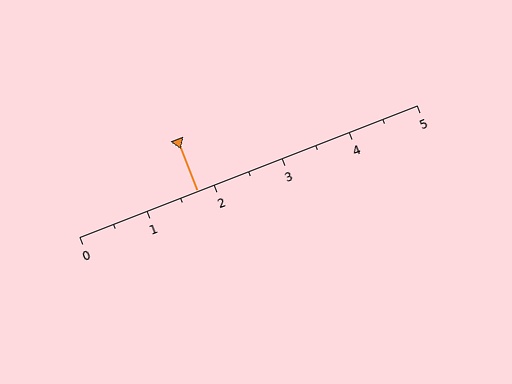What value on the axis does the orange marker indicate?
The marker indicates approximately 1.8.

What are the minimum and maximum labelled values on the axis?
The axis runs from 0 to 5.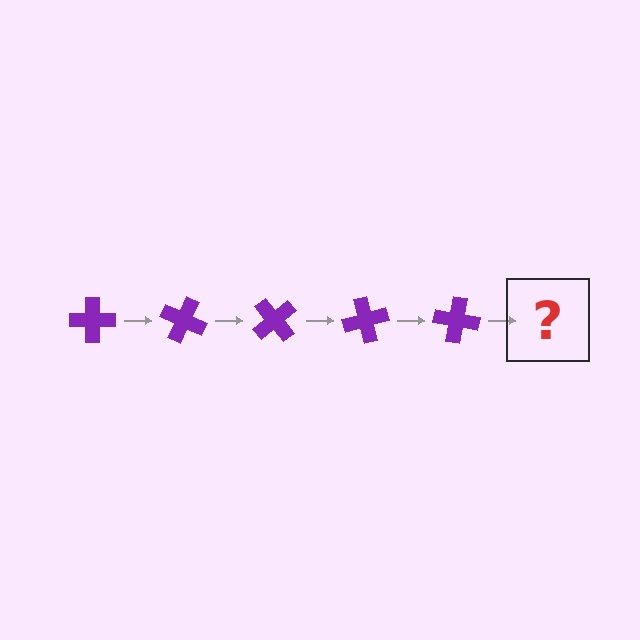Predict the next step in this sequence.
The next step is a purple cross rotated 125 degrees.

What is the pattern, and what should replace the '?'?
The pattern is that the cross rotates 25 degrees each step. The '?' should be a purple cross rotated 125 degrees.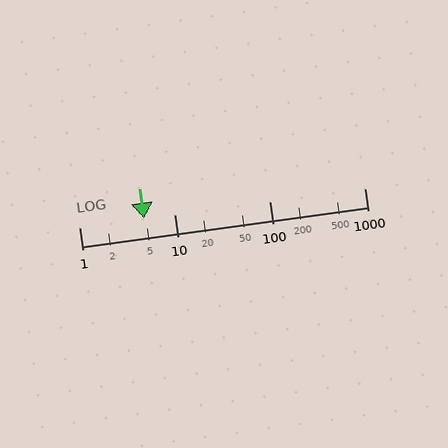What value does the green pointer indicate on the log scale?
The pointer indicates approximately 4.8.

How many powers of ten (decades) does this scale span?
The scale spans 3 decades, from 1 to 1000.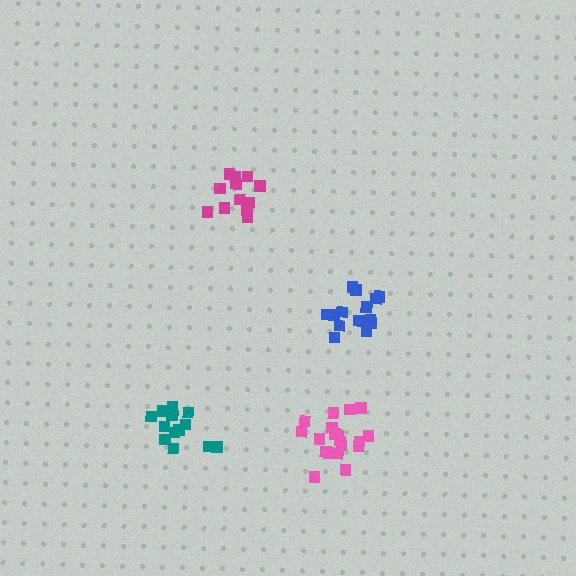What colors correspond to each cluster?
The clusters are colored: magenta, teal, pink, blue.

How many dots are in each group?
Group 1: 13 dots, Group 2: 13 dots, Group 3: 19 dots, Group 4: 15 dots (60 total).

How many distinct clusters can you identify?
There are 4 distinct clusters.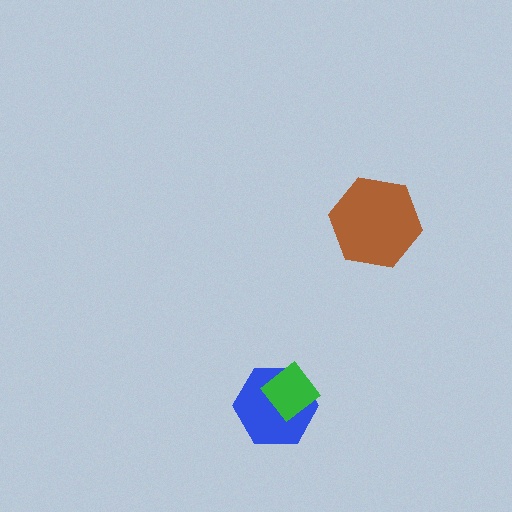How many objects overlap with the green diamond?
1 object overlaps with the green diamond.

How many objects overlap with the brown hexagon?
0 objects overlap with the brown hexagon.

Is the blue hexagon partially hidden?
Yes, it is partially covered by another shape.